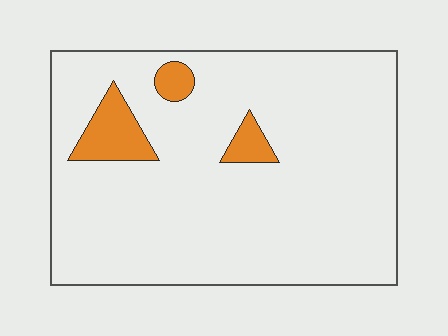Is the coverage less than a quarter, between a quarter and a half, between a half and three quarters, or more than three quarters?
Less than a quarter.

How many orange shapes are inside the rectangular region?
3.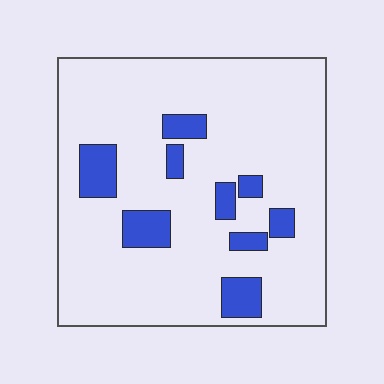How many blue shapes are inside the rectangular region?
9.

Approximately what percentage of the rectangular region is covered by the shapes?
Approximately 15%.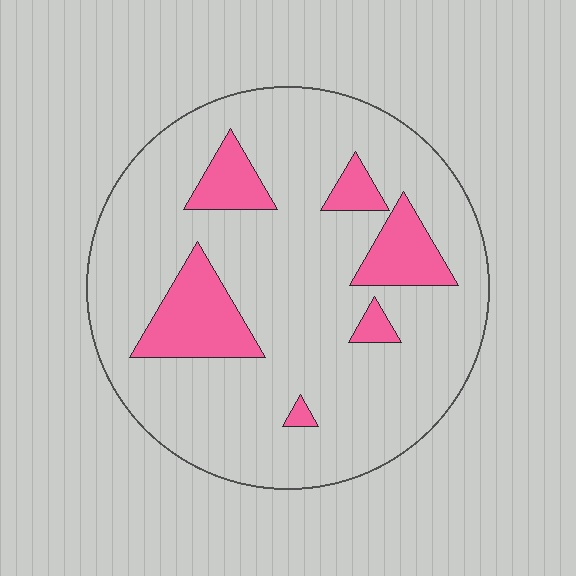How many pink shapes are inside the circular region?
6.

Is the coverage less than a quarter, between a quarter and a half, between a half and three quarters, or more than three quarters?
Less than a quarter.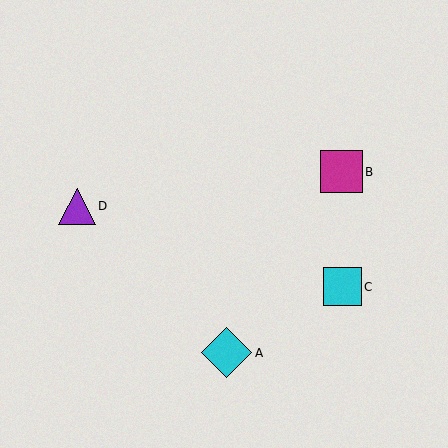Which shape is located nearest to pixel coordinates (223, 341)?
The cyan diamond (labeled A) at (227, 353) is nearest to that location.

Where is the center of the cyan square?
The center of the cyan square is at (342, 287).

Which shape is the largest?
The cyan diamond (labeled A) is the largest.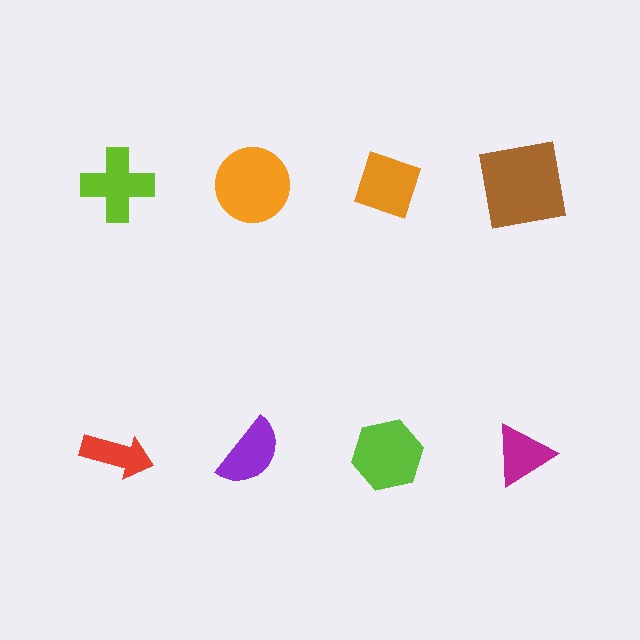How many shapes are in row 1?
4 shapes.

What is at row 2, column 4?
A magenta triangle.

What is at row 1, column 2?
An orange circle.